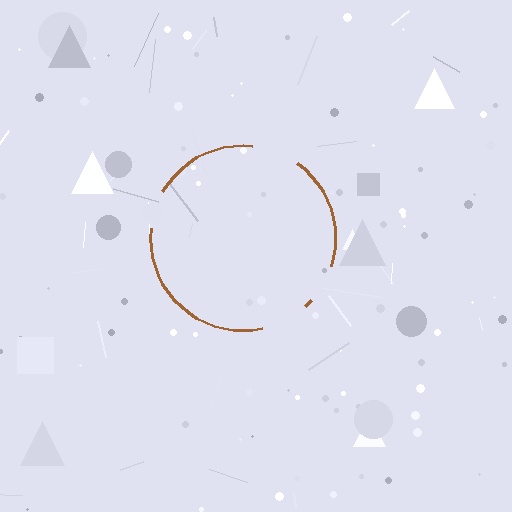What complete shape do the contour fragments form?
The contour fragments form a circle.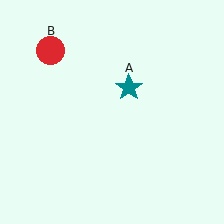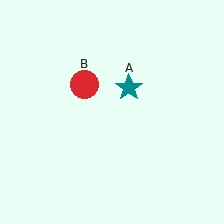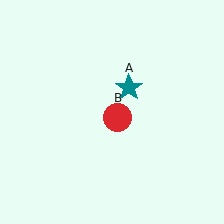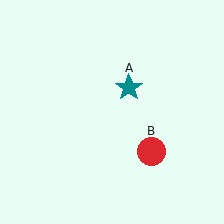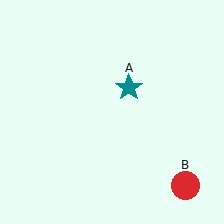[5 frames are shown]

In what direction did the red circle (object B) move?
The red circle (object B) moved down and to the right.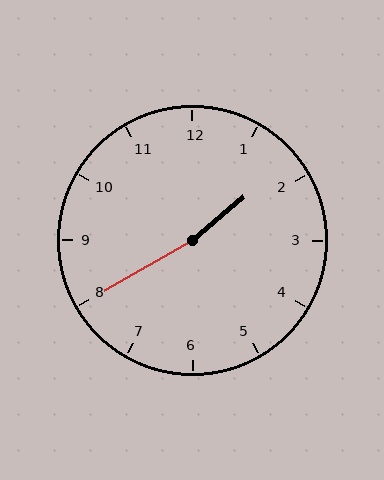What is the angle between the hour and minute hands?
Approximately 170 degrees.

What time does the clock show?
1:40.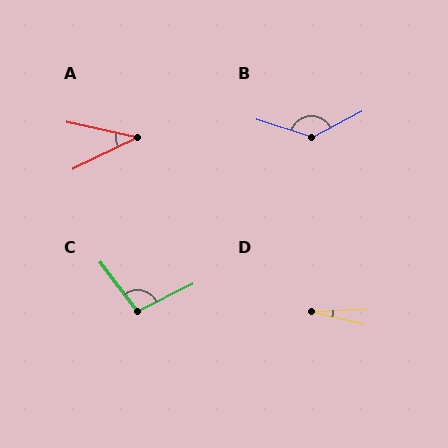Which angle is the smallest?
D, at approximately 16 degrees.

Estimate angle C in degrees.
Approximately 100 degrees.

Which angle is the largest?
B, at approximately 135 degrees.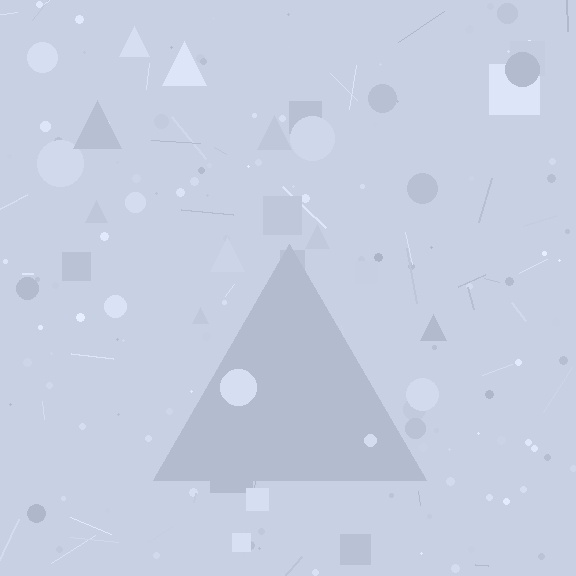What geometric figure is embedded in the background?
A triangle is embedded in the background.